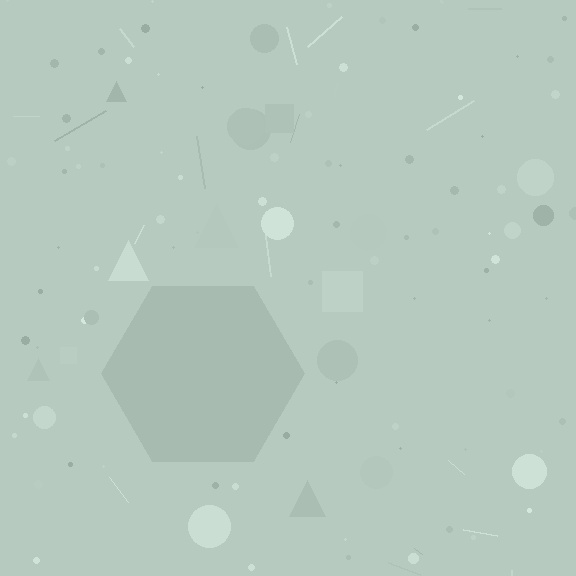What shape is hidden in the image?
A hexagon is hidden in the image.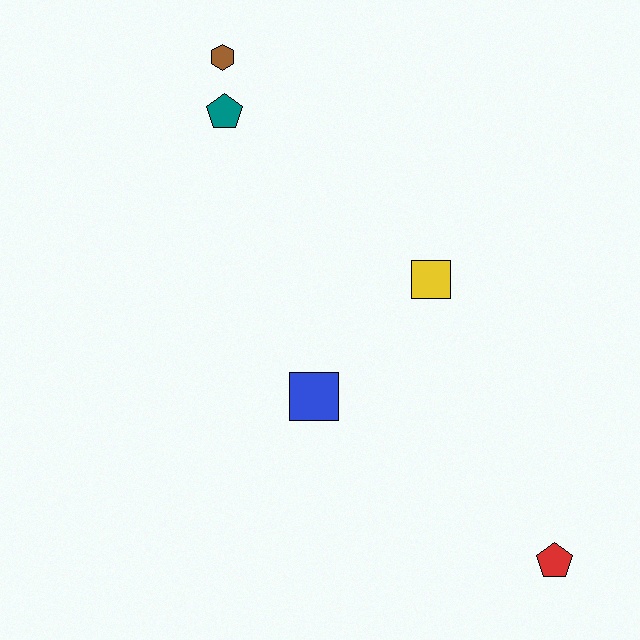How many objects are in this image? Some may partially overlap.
There are 5 objects.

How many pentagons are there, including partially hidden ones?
There are 2 pentagons.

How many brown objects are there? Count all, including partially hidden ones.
There is 1 brown object.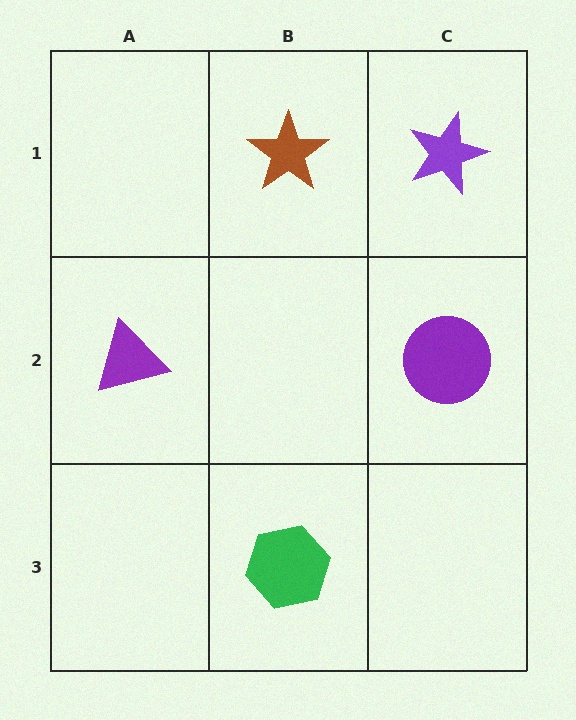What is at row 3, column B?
A green hexagon.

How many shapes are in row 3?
1 shape.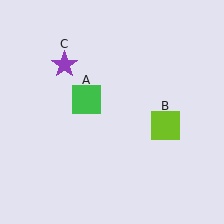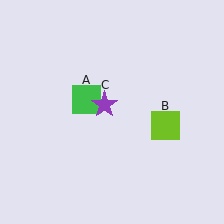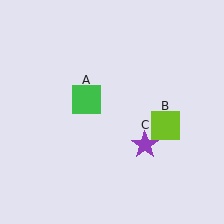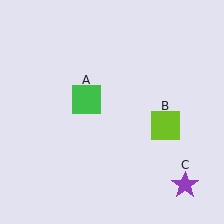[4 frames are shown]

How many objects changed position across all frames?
1 object changed position: purple star (object C).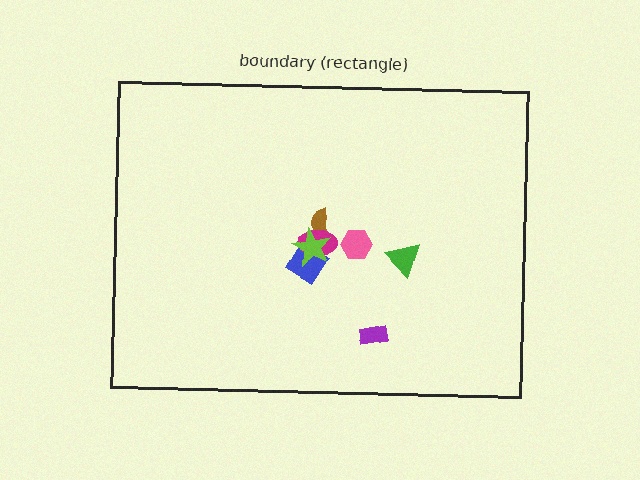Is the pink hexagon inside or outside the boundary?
Inside.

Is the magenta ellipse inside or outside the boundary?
Inside.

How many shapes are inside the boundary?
7 inside, 0 outside.